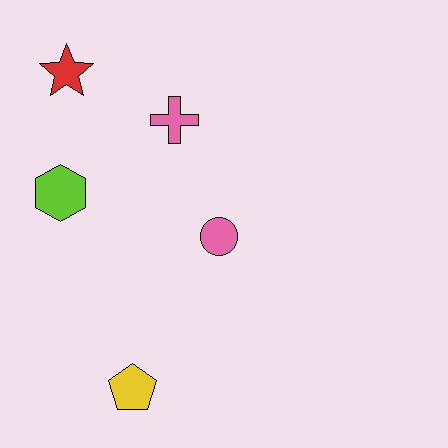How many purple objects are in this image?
There are no purple objects.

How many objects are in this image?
There are 5 objects.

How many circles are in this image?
There is 1 circle.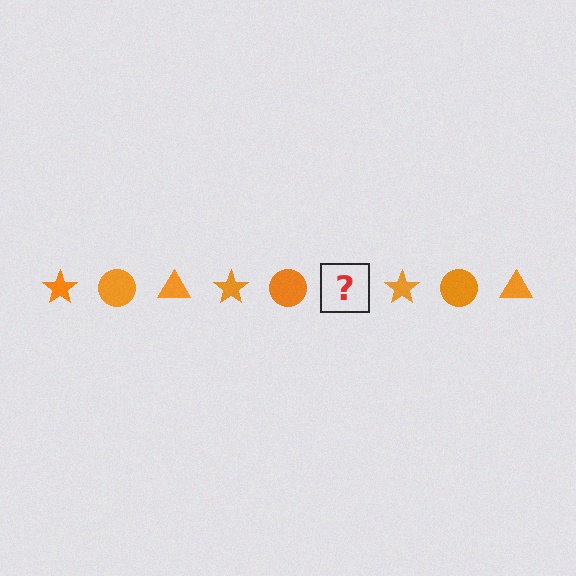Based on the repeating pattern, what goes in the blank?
The blank should be an orange triangle.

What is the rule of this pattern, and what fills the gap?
The rule is that the pattern cycles through star, circle, triangle shapes in orange. The gap should be filled with an orange triangle.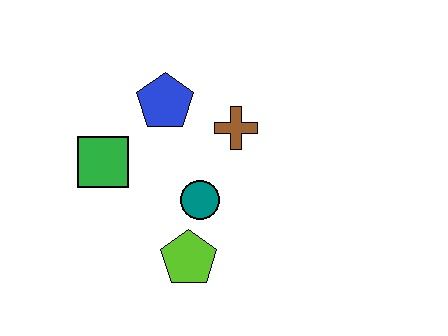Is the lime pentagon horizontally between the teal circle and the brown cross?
No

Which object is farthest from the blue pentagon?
The lime pentagon is farthest from the blue pentagon.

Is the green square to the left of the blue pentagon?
Yes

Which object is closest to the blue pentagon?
The brown cross is closest to the blue pentagon.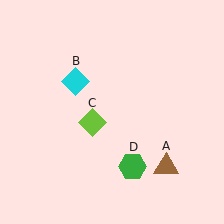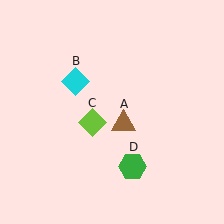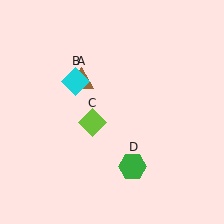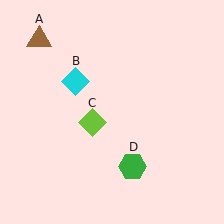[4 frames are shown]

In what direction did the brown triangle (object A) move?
The brown triangle (object A) moved up and to the left.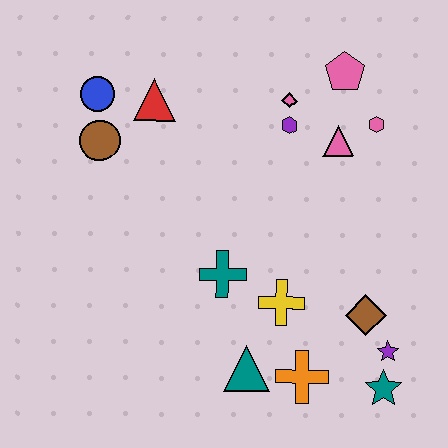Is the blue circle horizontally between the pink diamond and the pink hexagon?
No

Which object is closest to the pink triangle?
The pink hexagon is closest to the pink triangle.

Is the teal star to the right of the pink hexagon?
Yes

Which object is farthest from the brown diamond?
The blue circle is farthest from the brown diamond.